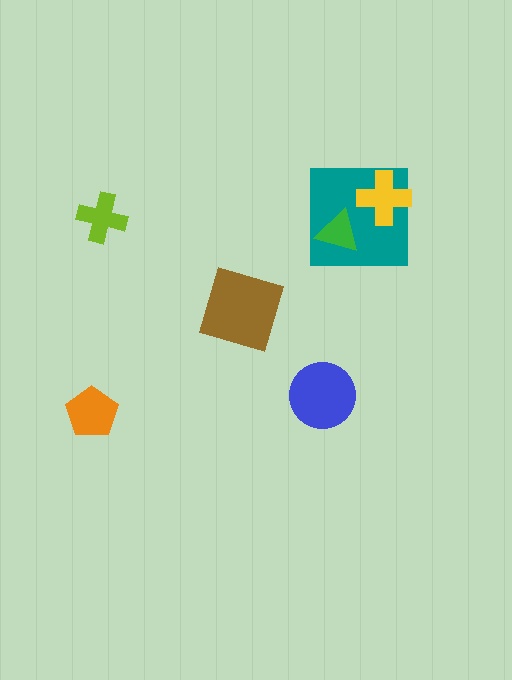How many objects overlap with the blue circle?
0 objects overlap with the blue circle.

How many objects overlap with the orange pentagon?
0 objects overlap with the orange pentagon.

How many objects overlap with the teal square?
2 objects overlap with the teal square.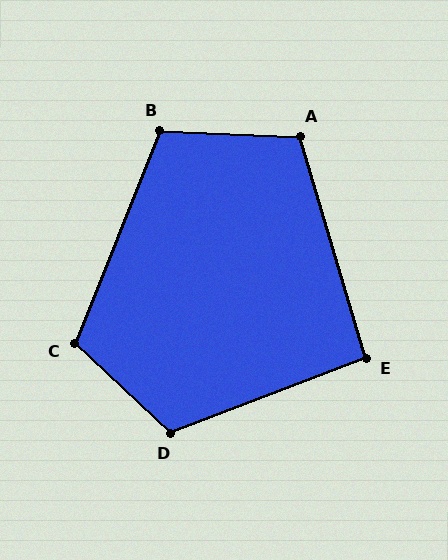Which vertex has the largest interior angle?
D, at approximately 116 degrees.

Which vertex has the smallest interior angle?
E, at approximately 94 degrees.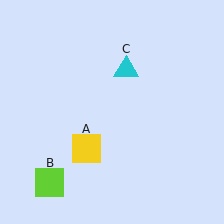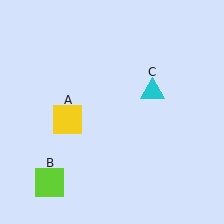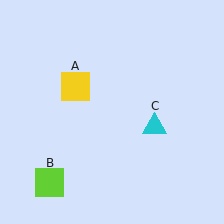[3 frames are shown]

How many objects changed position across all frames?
2 objects changed position: yellow square (object A), cyan triangle (object C).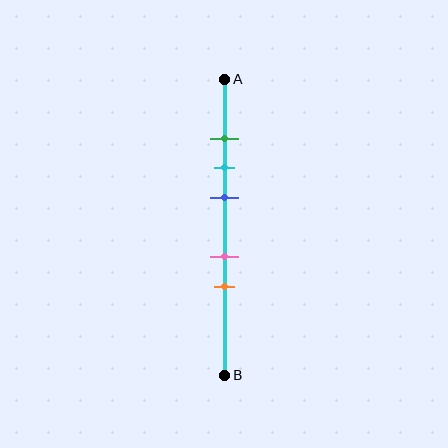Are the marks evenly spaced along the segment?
No, the marks are not evenly spaced.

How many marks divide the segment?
There are 5 marks dividing the segment.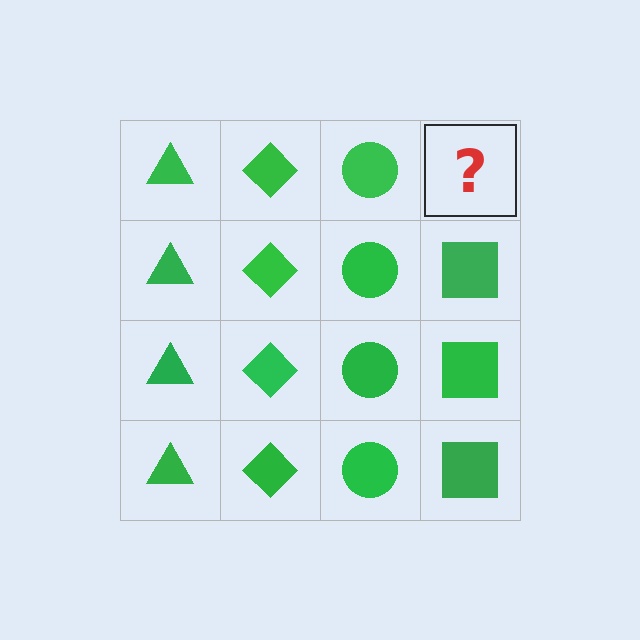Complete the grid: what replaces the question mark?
The question mark should be replaced with a green square.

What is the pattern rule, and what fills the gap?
The rule is that each column has a consistent shape. The gap should be filled with a green square.